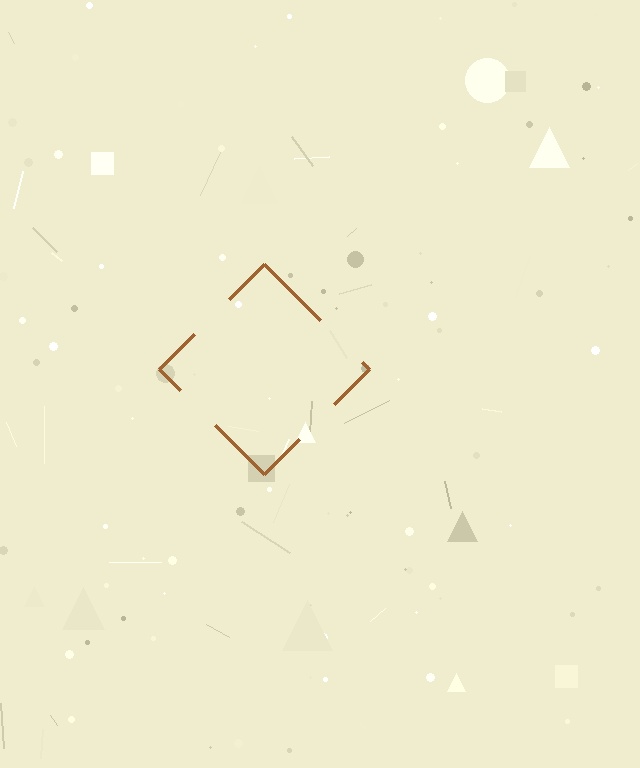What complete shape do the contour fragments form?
The contour fragments form a diamond.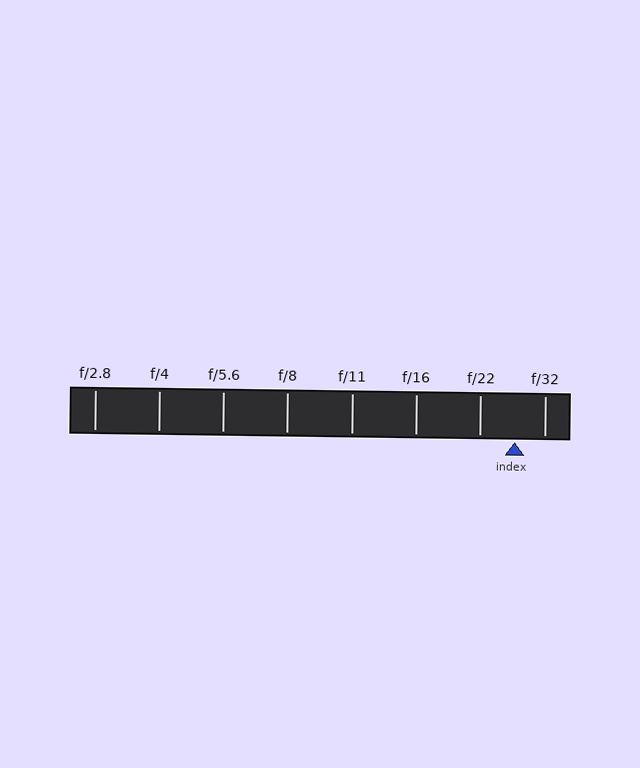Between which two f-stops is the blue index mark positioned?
The index mark is between f/22 and f/32.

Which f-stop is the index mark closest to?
The index mark is closest to f/32.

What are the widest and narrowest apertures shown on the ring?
The widest aperture shown is f/2.8 and the narrowest is f/32.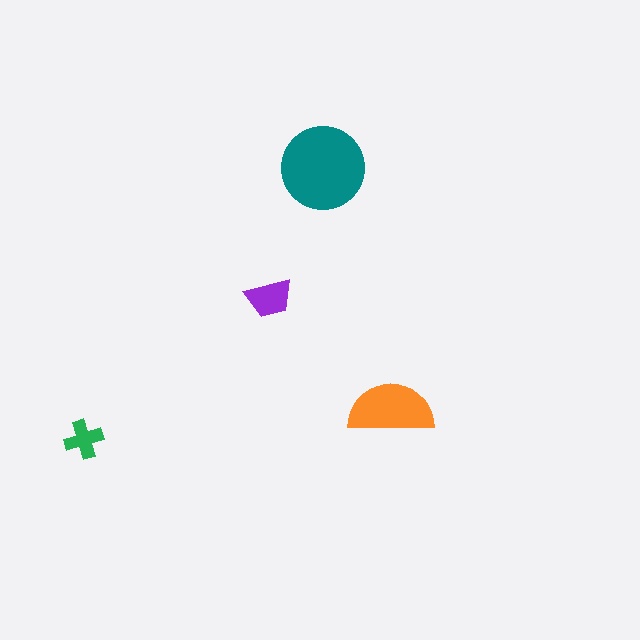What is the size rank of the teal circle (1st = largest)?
1st.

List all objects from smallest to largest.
The green cross, the purple trapezoid, the orange semicircle, the teal circle.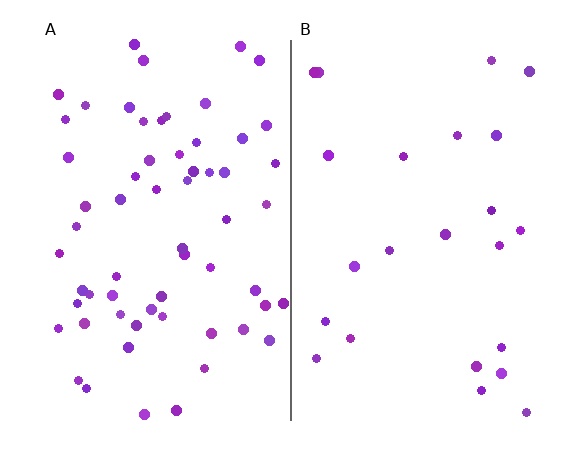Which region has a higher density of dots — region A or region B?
A (the left).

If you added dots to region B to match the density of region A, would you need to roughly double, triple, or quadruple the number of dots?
Approximately triple.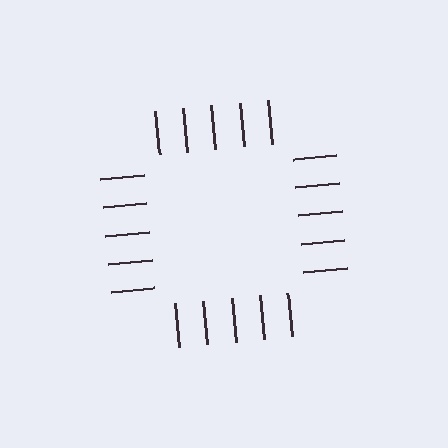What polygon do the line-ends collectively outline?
An illusory square — the line segments terminate on its edges but no continuous stroke is drawn.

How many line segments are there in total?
20 — 5 along each of the 4 edges.